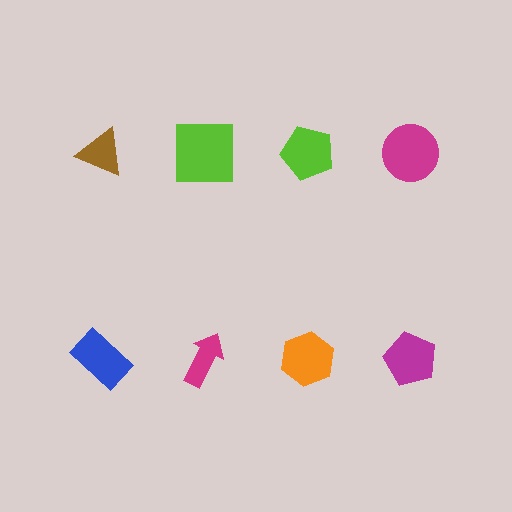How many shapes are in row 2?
4 shapes.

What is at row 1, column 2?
A lime square.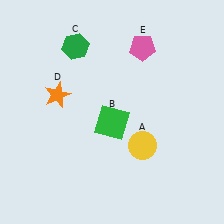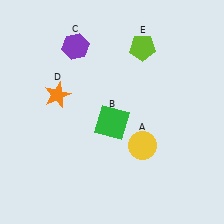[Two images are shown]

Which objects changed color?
C changed from green to purple. E changed from pink to lime.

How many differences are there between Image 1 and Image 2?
There are 2 differences between the two images.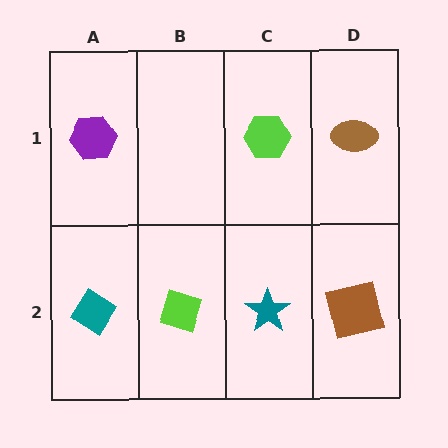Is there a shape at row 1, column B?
No, that cell is empty.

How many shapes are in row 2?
4 shapes.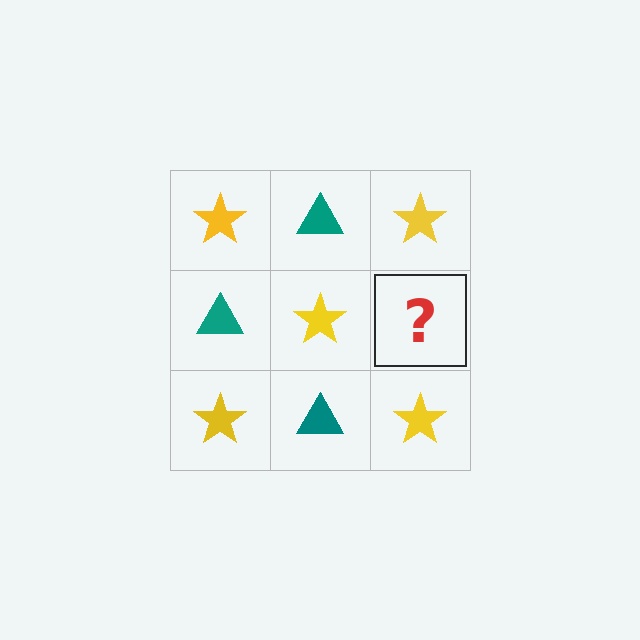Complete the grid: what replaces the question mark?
The question mark should be replaced with a teal triangle.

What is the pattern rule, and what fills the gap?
The rule is that it alternates yellow star and teal triangle in a checkerboard pattern. The gap should be filled with a teal triangle.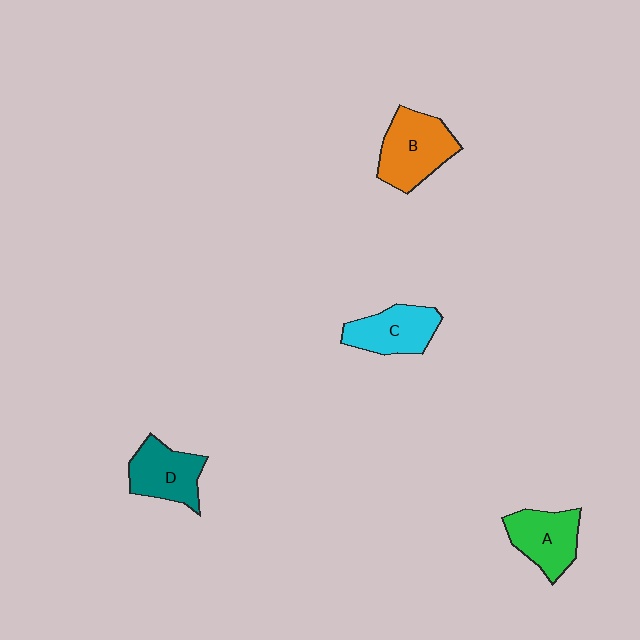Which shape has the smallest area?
Shape C (cyan).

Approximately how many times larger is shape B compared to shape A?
Approximately 1.2 times.